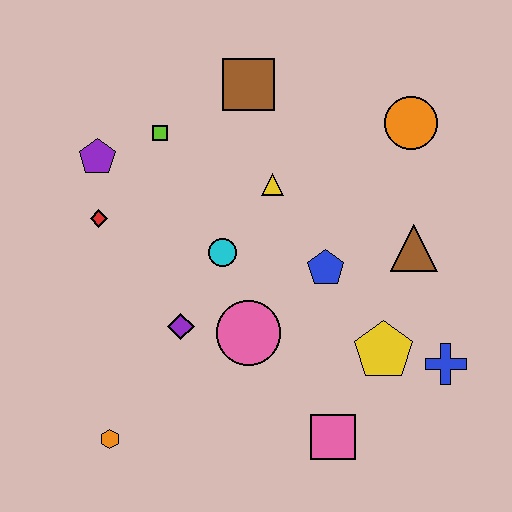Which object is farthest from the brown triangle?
The orange hexagon is farthest from the brown triangle.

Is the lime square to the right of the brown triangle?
No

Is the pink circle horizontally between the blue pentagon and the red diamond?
Yes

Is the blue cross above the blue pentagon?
No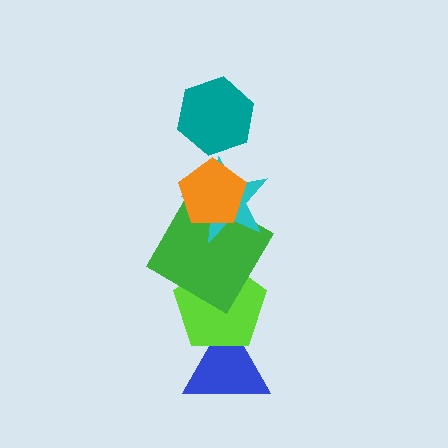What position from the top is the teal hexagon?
The teal hexagon is 1st from the top.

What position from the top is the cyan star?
The cyan star is 3rd from the top.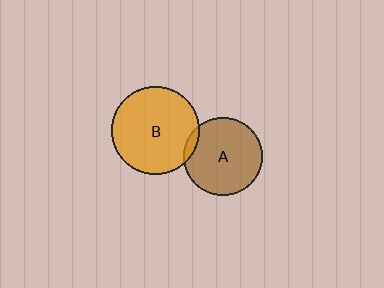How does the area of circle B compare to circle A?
Approximately 1.3 times.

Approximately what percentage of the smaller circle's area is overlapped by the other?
Approximately 5%.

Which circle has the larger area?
Circle B (orange).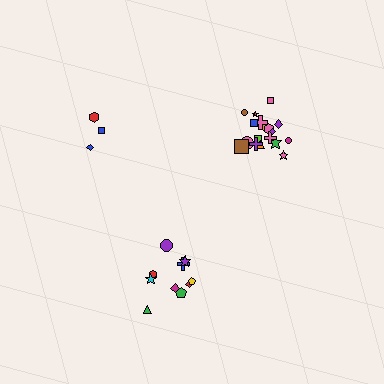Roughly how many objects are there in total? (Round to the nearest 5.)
Roughly 30 objects in total.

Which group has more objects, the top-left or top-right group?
The top-right group.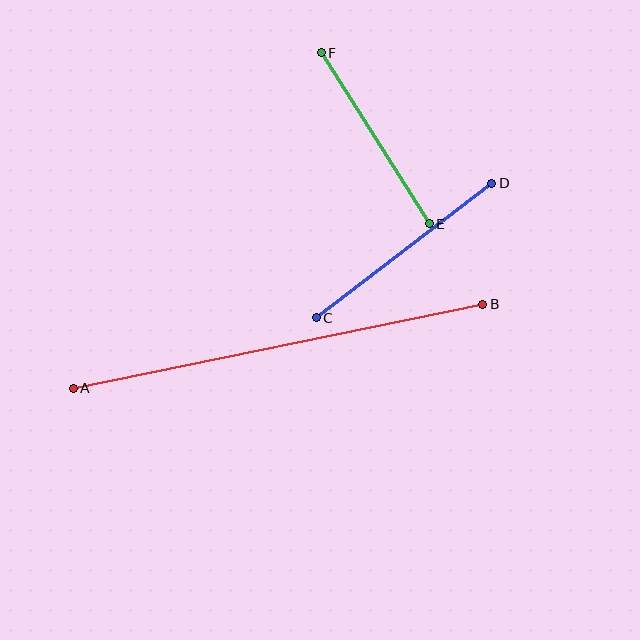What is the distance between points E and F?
The distance is approximately 202 pixels.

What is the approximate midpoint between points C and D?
The midpoint is at approximately (404, 251) pixels.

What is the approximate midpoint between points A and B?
The midpoint is at approximately (278, 346) pixels.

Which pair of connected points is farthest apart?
Points A and B are farthest apart.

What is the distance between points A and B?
The distance is approximately 418 pixels.